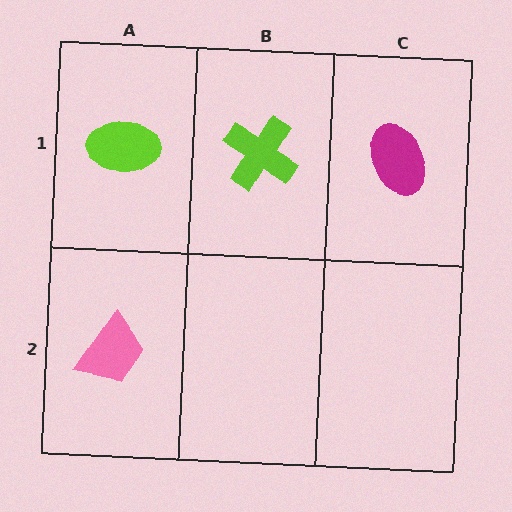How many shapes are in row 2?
1 shape.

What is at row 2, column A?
A pink trapezoid.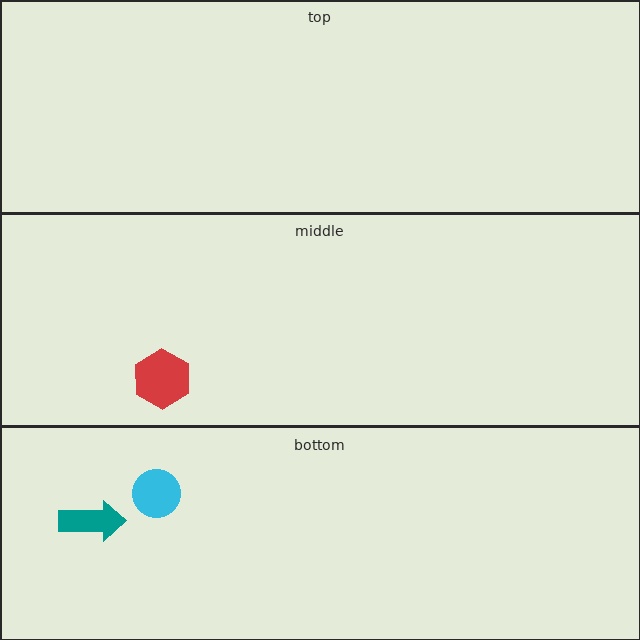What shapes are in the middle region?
The red hexagon.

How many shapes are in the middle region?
1.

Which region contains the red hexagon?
The middle region.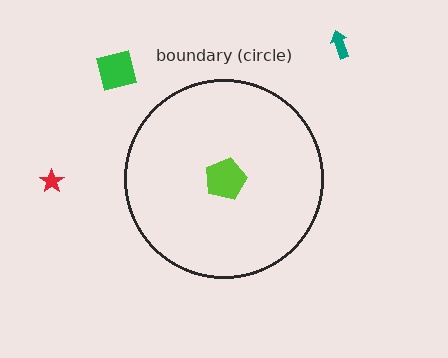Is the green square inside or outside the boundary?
Outside.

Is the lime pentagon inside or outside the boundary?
Inside.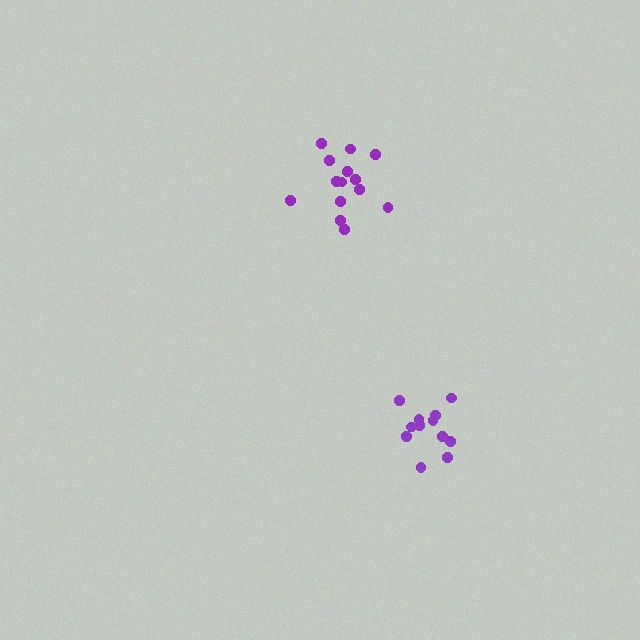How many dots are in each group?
Group 1: 14 dots, Group 2: 12 dots (26 total).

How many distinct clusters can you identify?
There are 2 distinct clusters.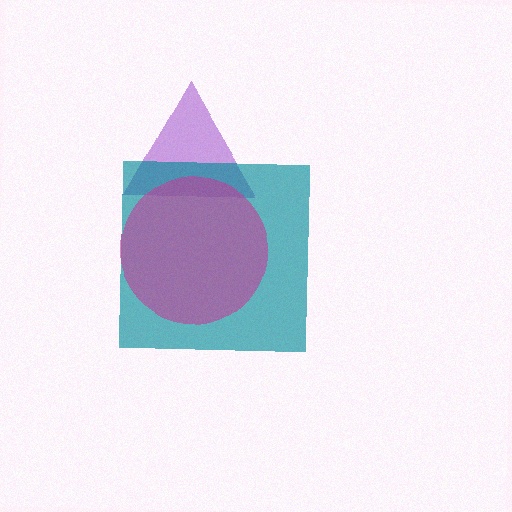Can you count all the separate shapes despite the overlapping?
Yes, there are 3 separate shapes.